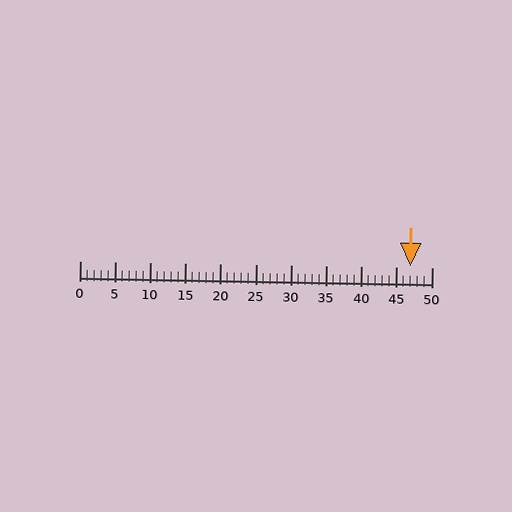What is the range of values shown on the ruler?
The ruler shows values from 0 to 50.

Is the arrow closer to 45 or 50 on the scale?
The arrow is closer to 45.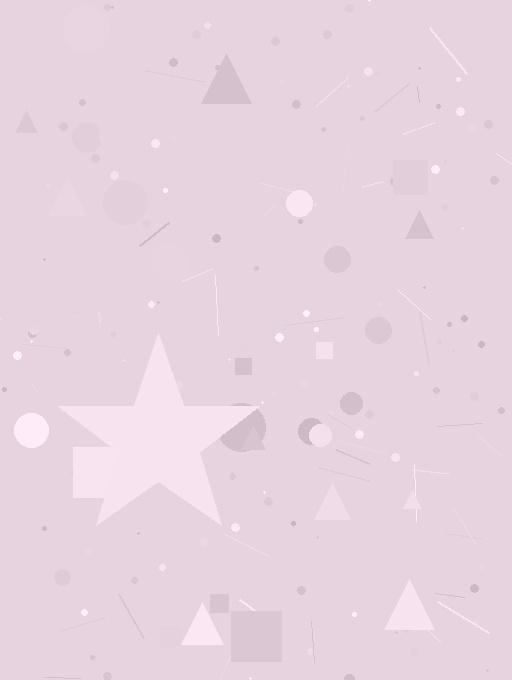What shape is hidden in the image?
A star is hidden in the image.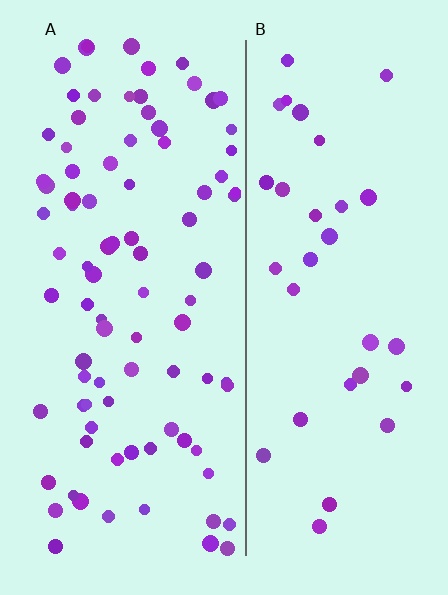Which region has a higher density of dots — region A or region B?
A (the left).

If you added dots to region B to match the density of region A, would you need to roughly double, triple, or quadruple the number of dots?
Approximately triple.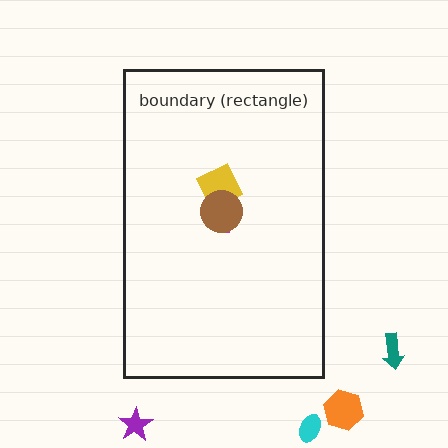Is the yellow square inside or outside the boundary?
Inside.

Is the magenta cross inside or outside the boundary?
Inside.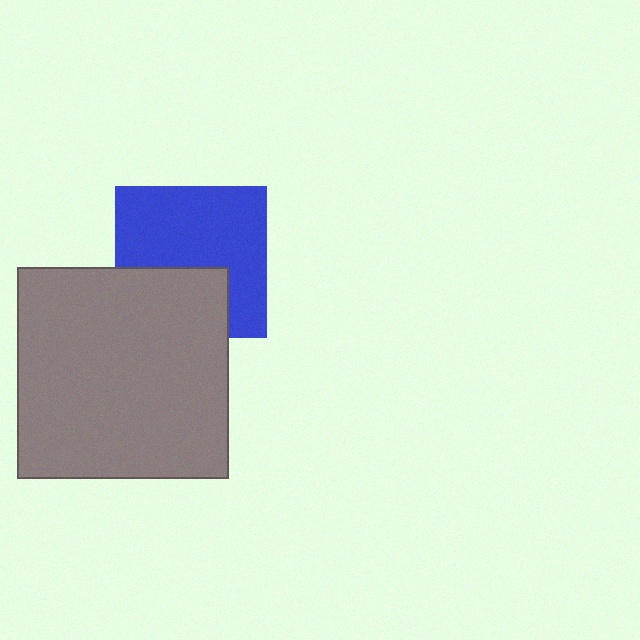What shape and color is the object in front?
The object in front is a gray square.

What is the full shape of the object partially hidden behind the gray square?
The partially hidden object is a blue square.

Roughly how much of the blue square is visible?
Most of it is visible (roughly 65%).